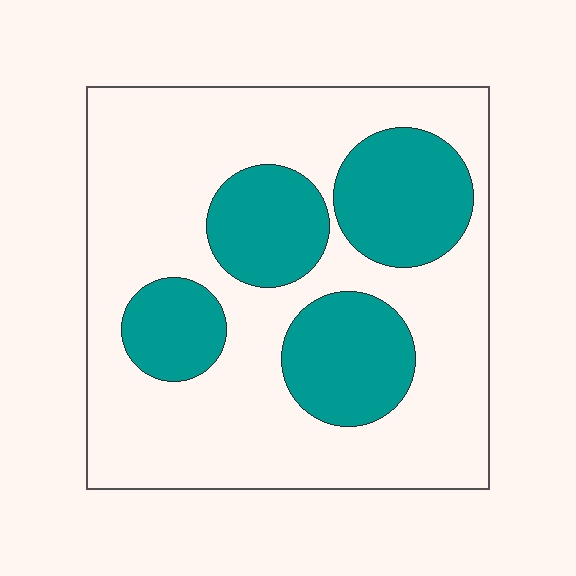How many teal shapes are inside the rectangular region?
4.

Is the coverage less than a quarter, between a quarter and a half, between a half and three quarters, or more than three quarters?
Between a quarter and a half.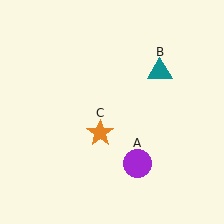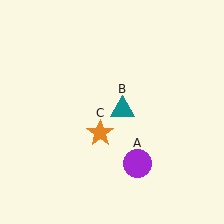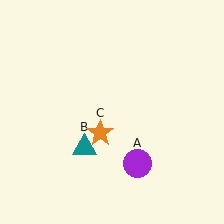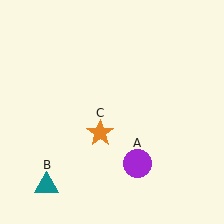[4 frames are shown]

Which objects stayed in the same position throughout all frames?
Purple circle (object A) and orange star (object C) remained stationary.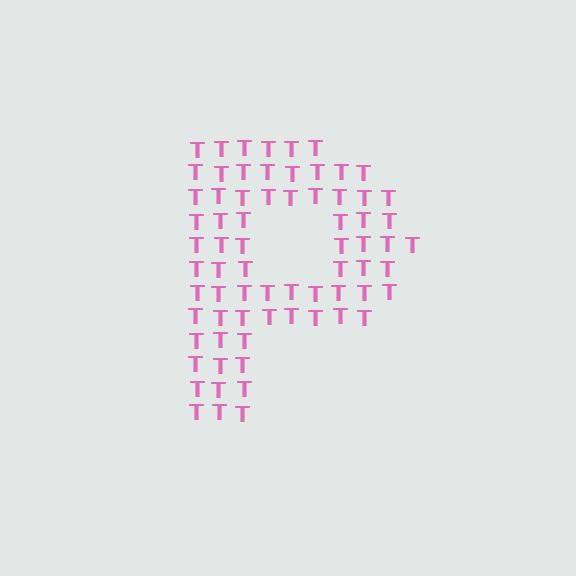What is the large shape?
The large shape is the letter P.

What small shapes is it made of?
It is made of small letter T's.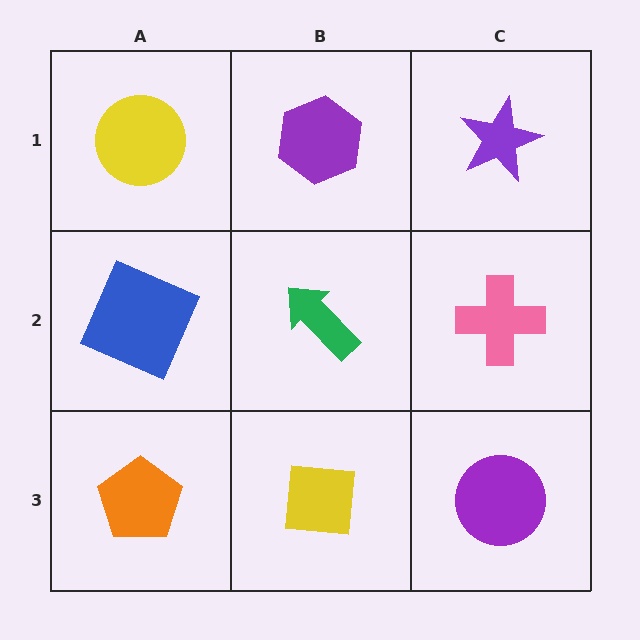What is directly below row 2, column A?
An orange pentagon.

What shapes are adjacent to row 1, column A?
A blue square (row 2, column A), a purple hexagon (row 1, column B).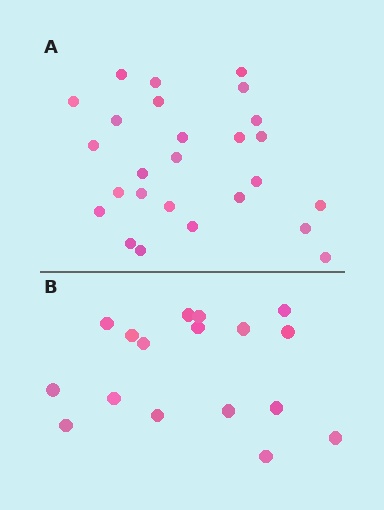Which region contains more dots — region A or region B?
Region A (the top region) has more dots.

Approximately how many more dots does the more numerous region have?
Region A has roughly 8 or so more dots than region B.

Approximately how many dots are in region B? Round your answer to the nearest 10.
About 20 dots. (The exact count is 17, which rounds to 20.)